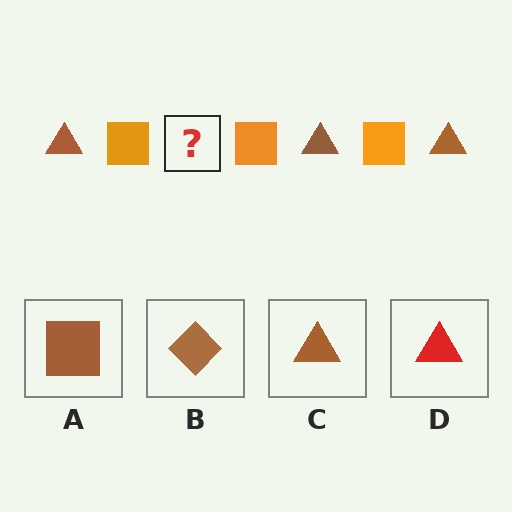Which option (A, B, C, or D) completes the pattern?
C.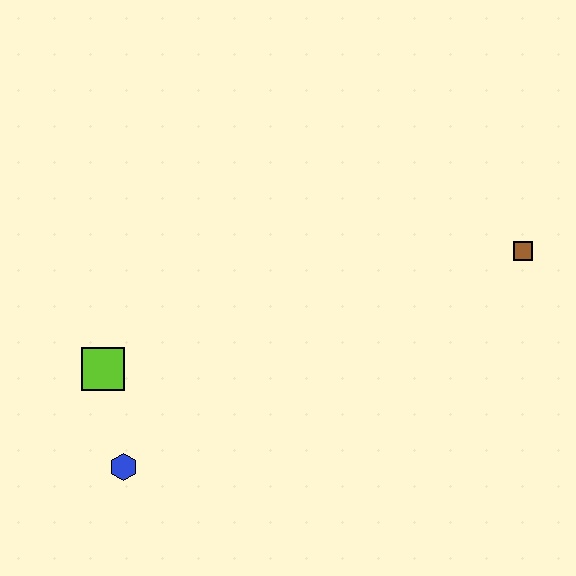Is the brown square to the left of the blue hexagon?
No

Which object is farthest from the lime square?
The brown square is farthest from the lime square.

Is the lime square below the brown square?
Yes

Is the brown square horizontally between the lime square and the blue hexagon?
No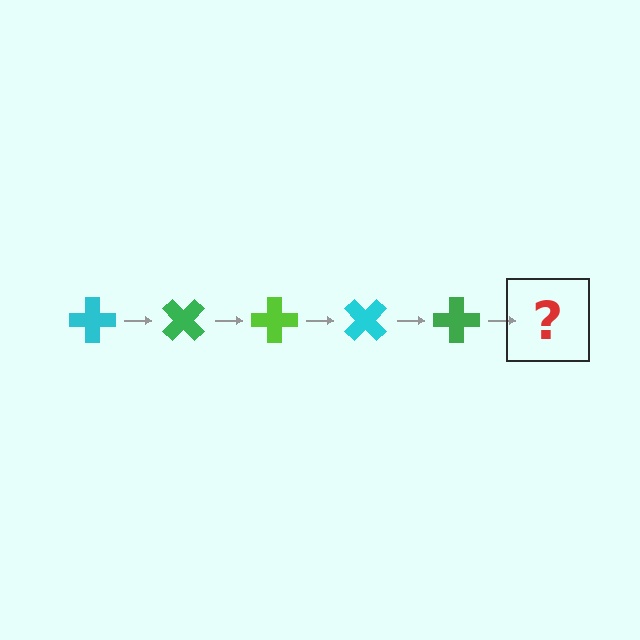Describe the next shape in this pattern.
It should be a lime cross, rotated 225 degrees from the start.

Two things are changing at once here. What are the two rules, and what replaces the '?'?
The two rules are that it rotates 45 degrees each step and the color cycles through cyan, green, and lime. The '?' should be a lime cross, rotated 225 degrees from the start.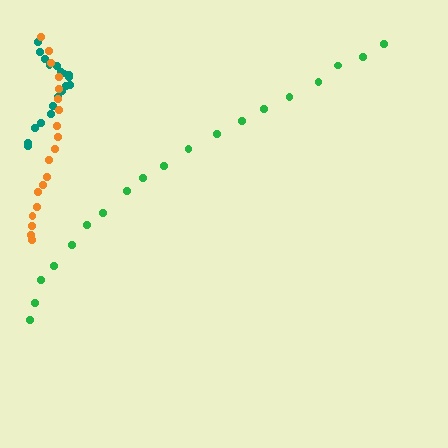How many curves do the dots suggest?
There are 3 distinct paths.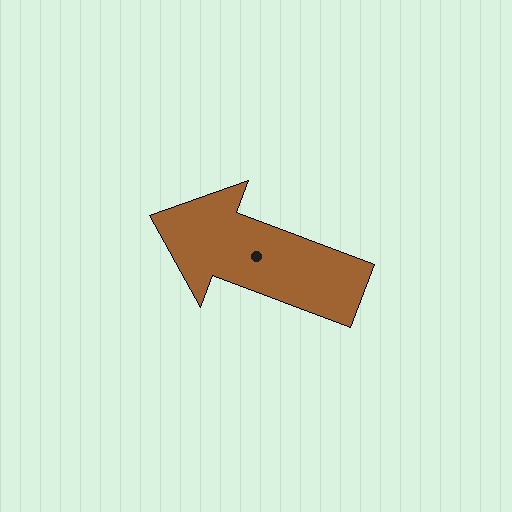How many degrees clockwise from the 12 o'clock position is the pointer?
Approximately 291 degrees.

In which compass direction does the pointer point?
West.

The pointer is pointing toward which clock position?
Roughly 10 o'clock.